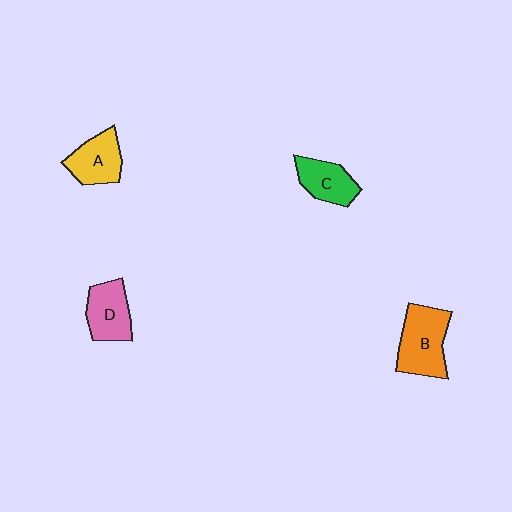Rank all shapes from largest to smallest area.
From largest to smallest: B (orange), D (pink), A (yellow), C (green).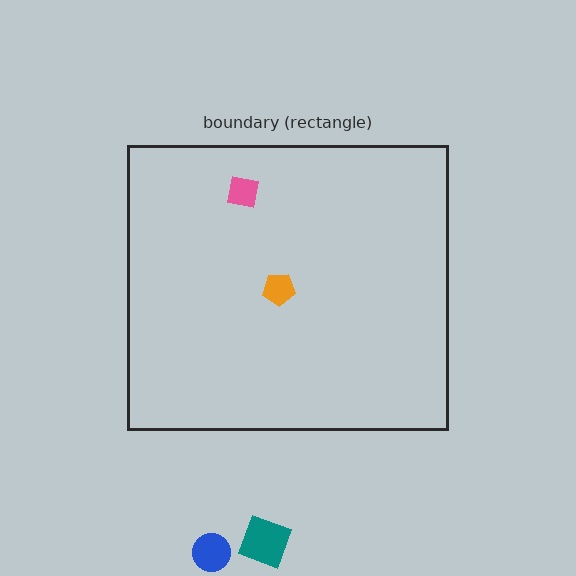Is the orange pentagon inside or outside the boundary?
Inside.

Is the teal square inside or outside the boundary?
Outside.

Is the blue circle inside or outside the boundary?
Outside.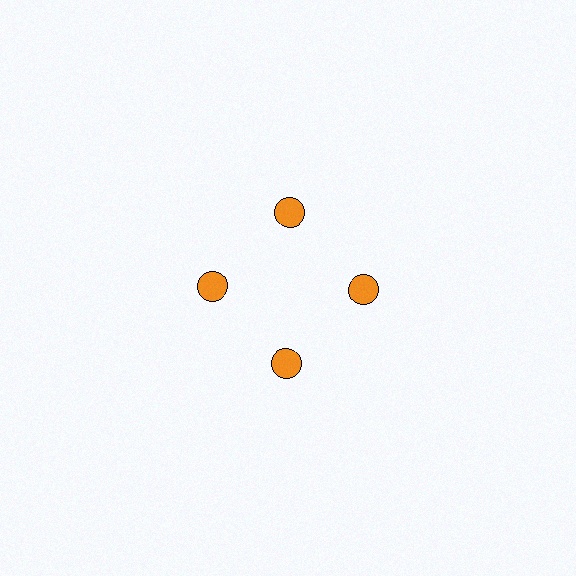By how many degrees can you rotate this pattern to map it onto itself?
The pattern maps onto itself every 90 degrees of rotation.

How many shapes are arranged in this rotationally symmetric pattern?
There are 4 shapes, arranged in 4 groups of 1.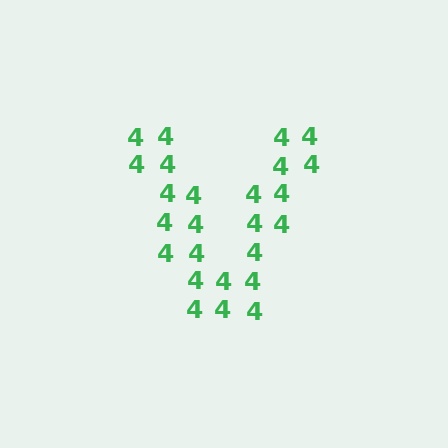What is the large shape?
The large shape is the letter V.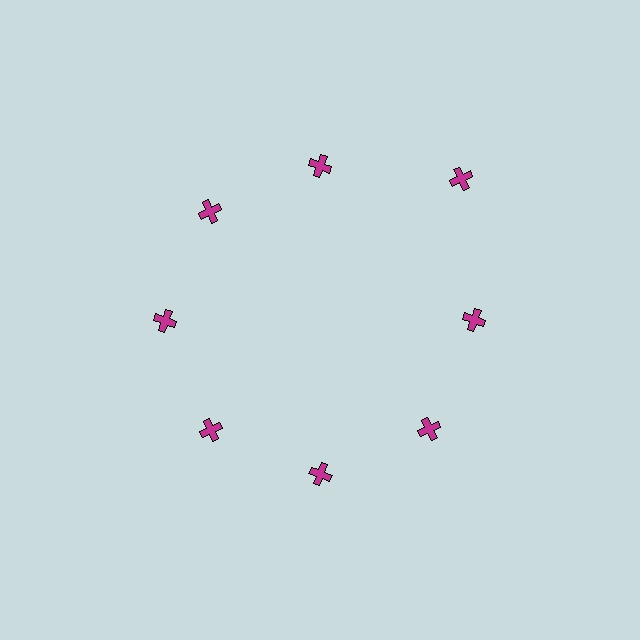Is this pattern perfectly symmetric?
No. The 8 magenta crosses are arranged in a ring, but one element near the 2 o'clock position is pushed outward from the center, breaking the 8-fold rotational symmetry.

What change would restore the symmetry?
The symmetry would be restored by moving it inward, back onto the ring so that all 8 crosses sit at equal angles and equal distance from the center.